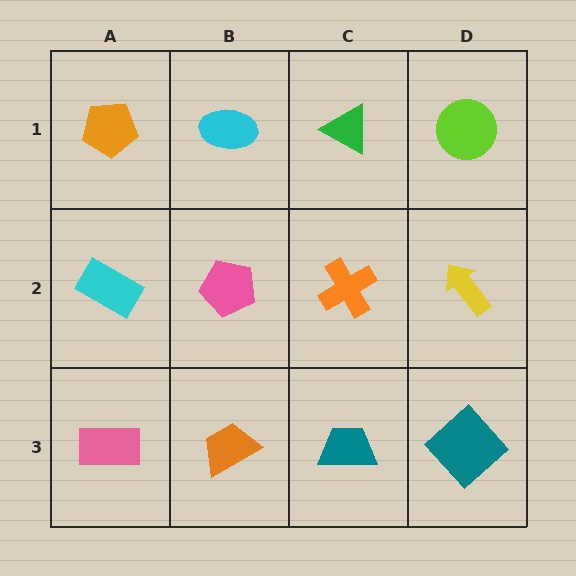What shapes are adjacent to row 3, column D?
A yellow arrow (row 2, column D), a teal trapezoid (row 3, column C).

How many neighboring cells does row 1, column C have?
3.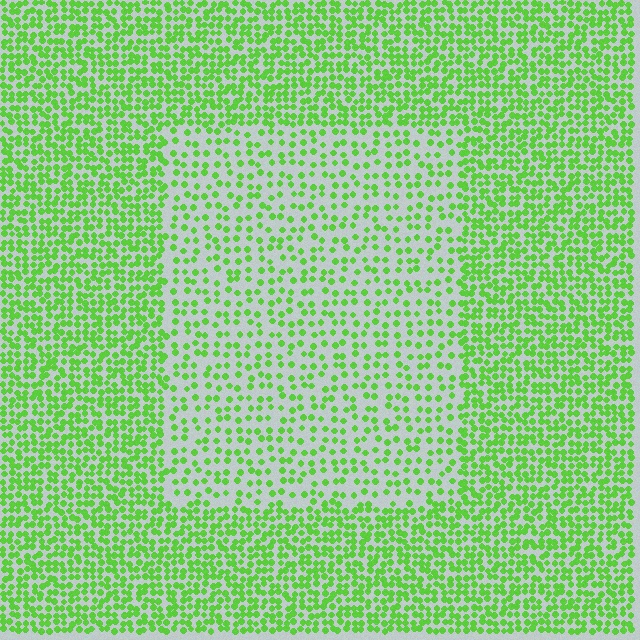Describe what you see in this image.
The image contains small lime elements arranged at two different densities. A rectangle-shaped region is visible where the elements are less densely packed than the surrounding area.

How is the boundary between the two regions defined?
The boundary is defined by a change in element density (approximately 2.0x ratio). All elements are the same color, size, and shape.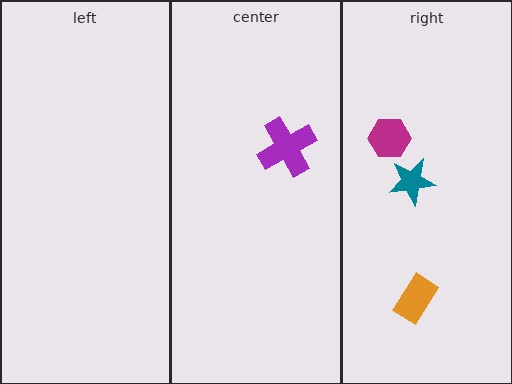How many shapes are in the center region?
1.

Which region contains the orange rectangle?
The right region.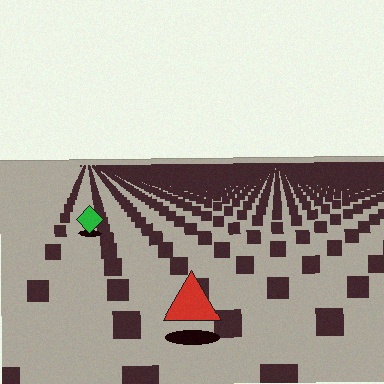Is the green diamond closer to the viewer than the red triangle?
No. The red triangle is closer — you can tell from the texture gradient: the ground texture is coarser near it.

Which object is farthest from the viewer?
The green diamond is farthest from the viewer. It appears smaller and the ground texture around it is denser.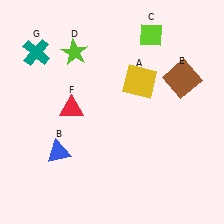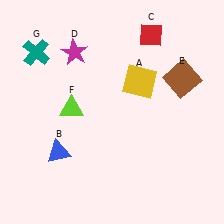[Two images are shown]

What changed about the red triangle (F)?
In Image 1, F is red. In Image 2, it changed to lime.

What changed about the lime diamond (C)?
In Image 1, C is lime. In Image 2, it changed to red.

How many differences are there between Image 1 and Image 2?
There are 3 differences between the two images.